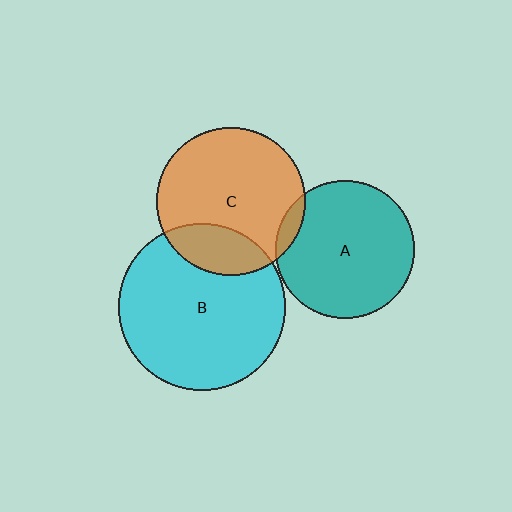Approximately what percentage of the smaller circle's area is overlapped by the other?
Approximately 5%.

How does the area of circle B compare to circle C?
Approximately 1.3 times.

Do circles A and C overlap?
Yes.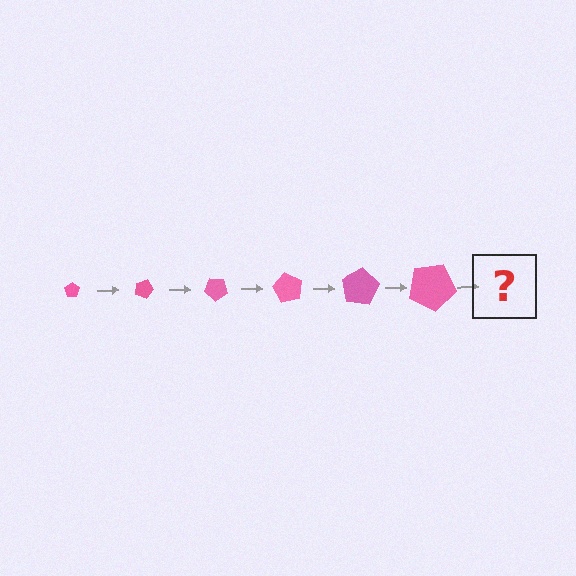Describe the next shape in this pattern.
It should be a pentagon, larger than the previous one and rotated 120 degrees from the start.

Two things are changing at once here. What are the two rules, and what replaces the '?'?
The two rules are that the pentagon grows larger each step and it rotates 20 degrees each step. The '?' should be a pentagon, larger than the previous one and rotated 120 degrees from the start.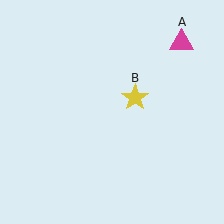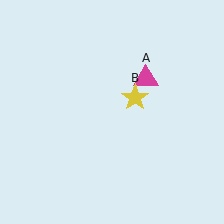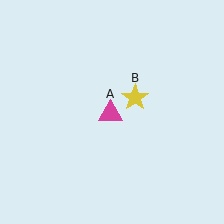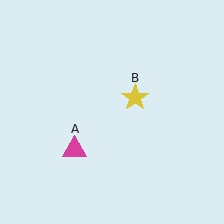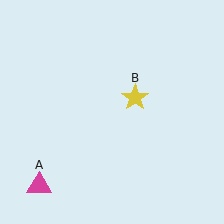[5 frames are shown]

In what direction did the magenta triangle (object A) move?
The magenta triangle (object A) moved down and to the left.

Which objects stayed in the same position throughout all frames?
Yellow star (object B) remained stationary.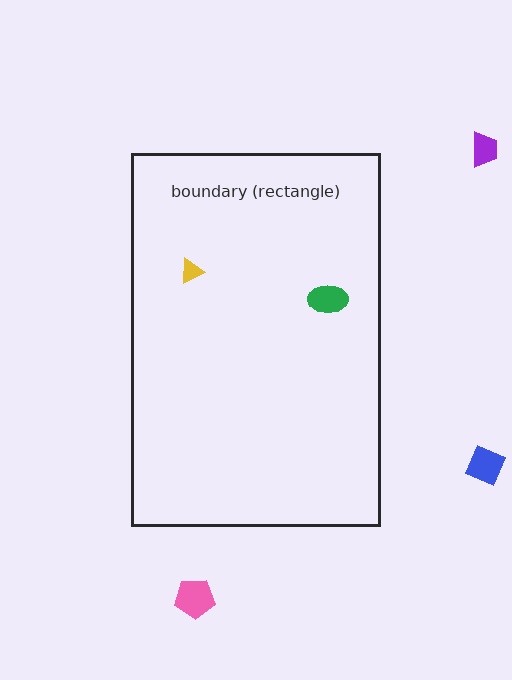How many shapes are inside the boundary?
2 inside, 3 outside.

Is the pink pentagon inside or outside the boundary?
Outside.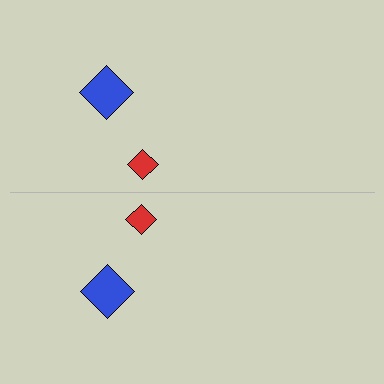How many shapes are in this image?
There are 4 shapes in this image.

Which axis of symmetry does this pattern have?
The pattern has a horizontal axis of symmetry running through the center of the image.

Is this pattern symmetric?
Yes, this pattern has bilateral (reflection) symmetry.